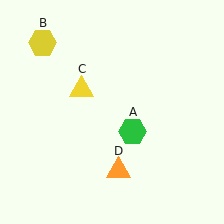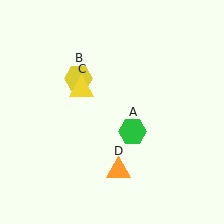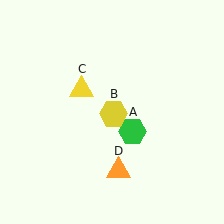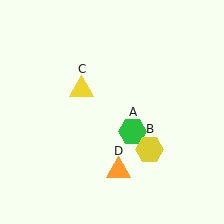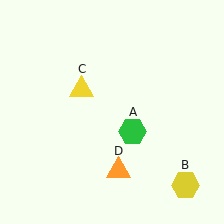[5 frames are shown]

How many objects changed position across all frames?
1 object changed position: yellow hexagon (object B).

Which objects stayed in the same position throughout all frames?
Green hexagon (object A) and yellow triangle (object C) and orange triangle (object D) remained stationary.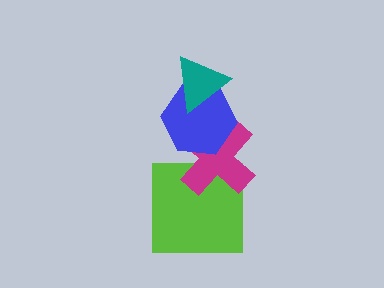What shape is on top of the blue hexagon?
The teal triangle is on top of the blue hexagon.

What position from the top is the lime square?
The lime square is 4th from the top.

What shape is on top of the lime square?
The magenta cross is on top of the lime square.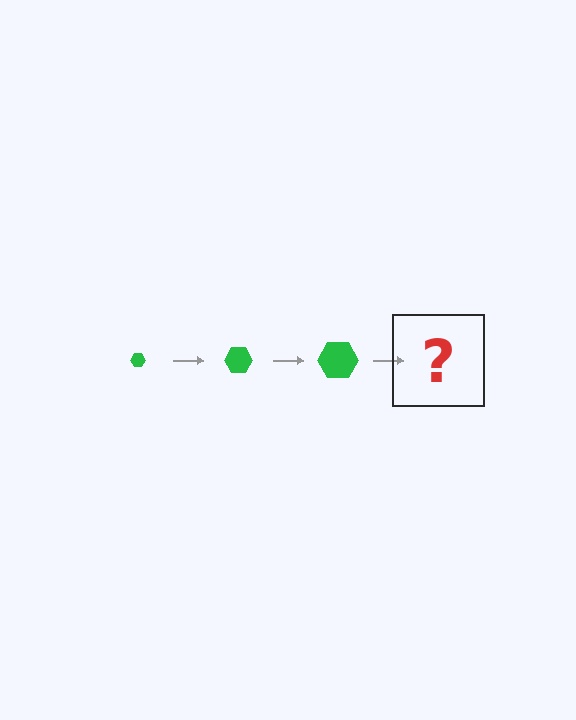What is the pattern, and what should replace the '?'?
The pattern is that the hexagon gets progressively larger each step. The '?' should be a green hexagon, larger than the previous one.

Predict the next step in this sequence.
The next step is a green hexagon, larger than the previous one.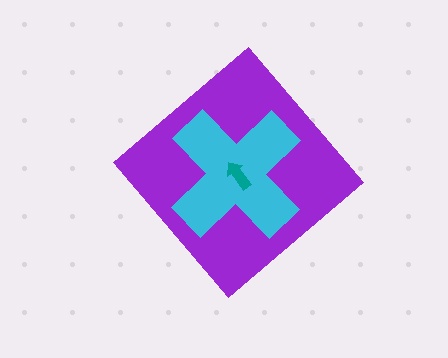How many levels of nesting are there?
3.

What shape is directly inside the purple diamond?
The cyan cross.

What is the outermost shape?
The purple diamond.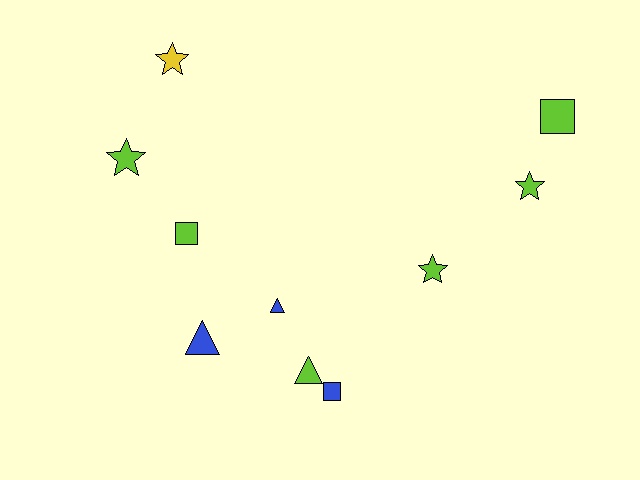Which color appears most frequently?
Lime, with 6 objects.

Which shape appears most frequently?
Star, with 4 objects.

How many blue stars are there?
There are no blue stars.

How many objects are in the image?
There are 10 objects.